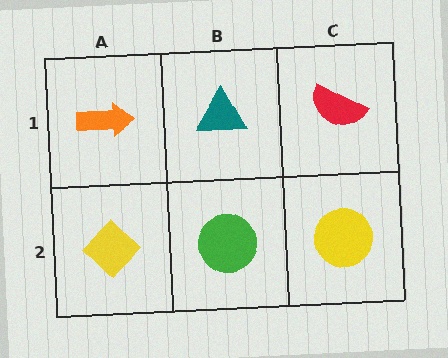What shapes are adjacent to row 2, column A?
An orange arrow (row 1, column A), a green circle (row 2, column B).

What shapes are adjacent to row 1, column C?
A yellow circle (row 2, column C), a teal triangle (row 1, column B).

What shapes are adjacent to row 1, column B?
A green circle (row 2, column B), an orange arrow (row 1, column A), a red semicircle (row 1, column C).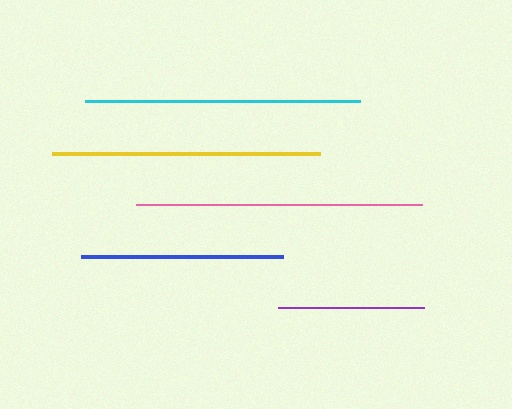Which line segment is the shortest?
The purple line is the shortest at approximately 146 pixels.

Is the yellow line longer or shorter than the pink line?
The pink line is longer than the yellow line.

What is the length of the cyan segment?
The cyan segment is approximately 275 pixels long.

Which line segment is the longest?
The pink line is the longest at approximately 285 pixels.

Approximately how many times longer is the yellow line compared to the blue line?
The yellow line is approximately 1.3 times the length of the blue line.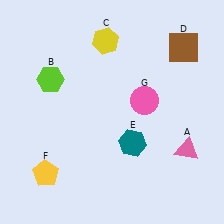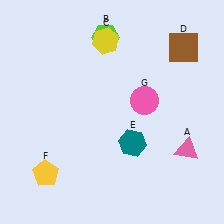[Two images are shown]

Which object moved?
The lime hexagon (B) moved right.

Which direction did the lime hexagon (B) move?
The lime hexagon (B) moved right.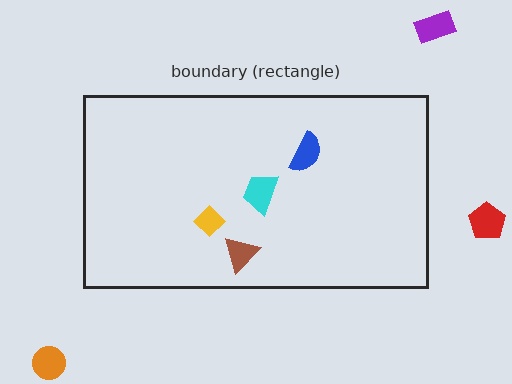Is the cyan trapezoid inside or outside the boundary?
Inside.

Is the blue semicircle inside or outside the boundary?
Inside.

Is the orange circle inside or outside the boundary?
Outside.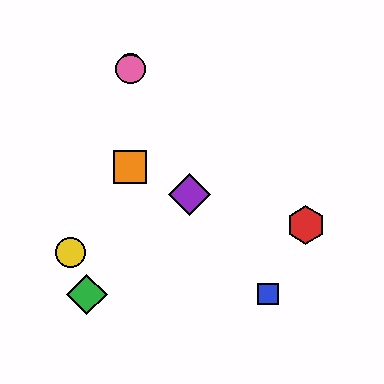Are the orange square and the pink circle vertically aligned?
Yes, both are at x≈130.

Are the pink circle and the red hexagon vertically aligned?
No, the pink circle is at x≈130 and the red hexagon is at x≈306.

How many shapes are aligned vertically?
3 shapes (the orange square, the cyan circle, the pink circle) are aligned vertically.